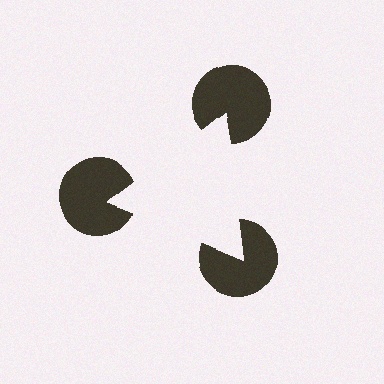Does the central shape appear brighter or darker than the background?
It typically appears slightly brighter than the background, even though no actual brightness change is drawn.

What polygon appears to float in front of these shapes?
An illusory triangle — its edges are inferred from the aligned wedge cuts in the pac-man discs, not physically drawn.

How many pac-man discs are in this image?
There are 3 — one at each vertex of the illusory triangle.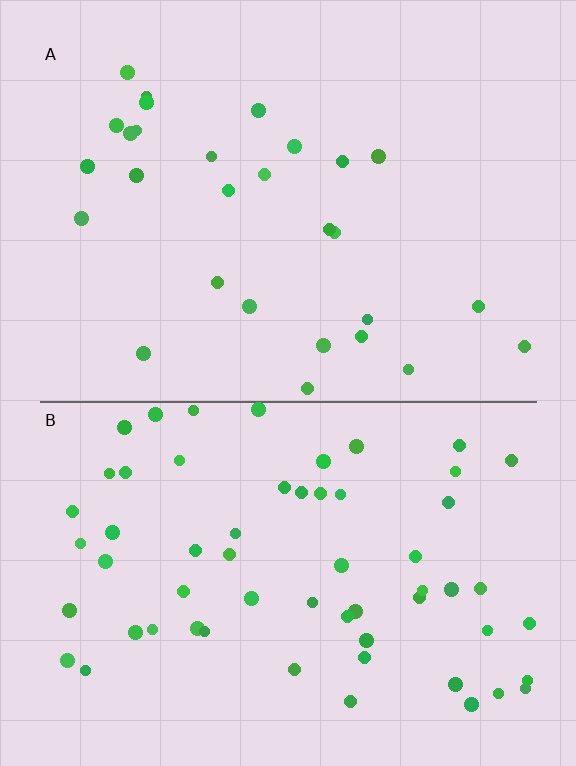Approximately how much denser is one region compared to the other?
Approximately 2.1× — region B over region A.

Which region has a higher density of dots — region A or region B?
B (the bottom).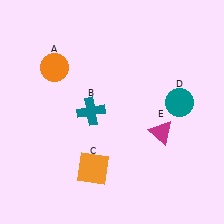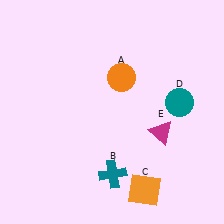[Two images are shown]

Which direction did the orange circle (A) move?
The orange circle (A) moved right.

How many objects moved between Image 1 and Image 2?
3 objects moved between the two images.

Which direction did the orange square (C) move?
The orange square (C) moved right.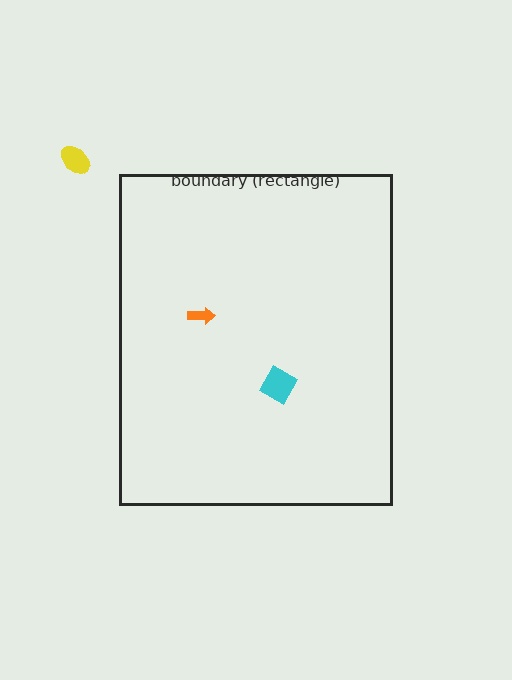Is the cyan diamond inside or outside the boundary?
Inside.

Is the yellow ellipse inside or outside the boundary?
Outside.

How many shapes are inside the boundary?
2 inside, 1 outside.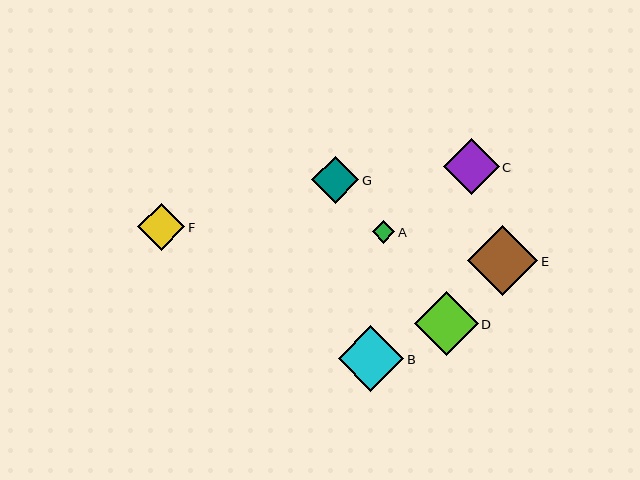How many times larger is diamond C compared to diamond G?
Diamond C is approximately 1.2 times the size of diamond G.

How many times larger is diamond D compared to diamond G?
Diamond D is approximately 1.4 times the size of diamond G.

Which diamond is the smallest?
Diamond A is the smallest with a size of approximately 23 pixels.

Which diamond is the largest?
Diamond E is the largest with a size of approximately 70 pixels.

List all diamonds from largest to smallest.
From largest to smallest: E, B, D, C, F, G, A.